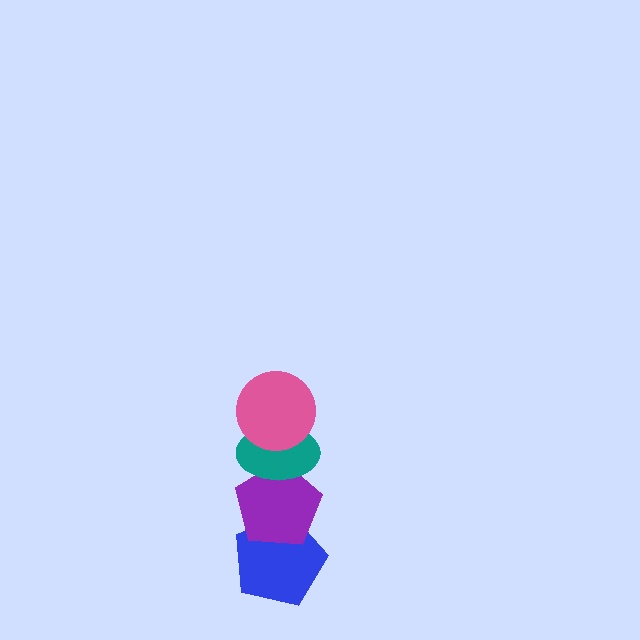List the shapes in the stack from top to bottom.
From top to bottom: the pink circle, the teal ellipse, the purple pentagon, the blue pentagon.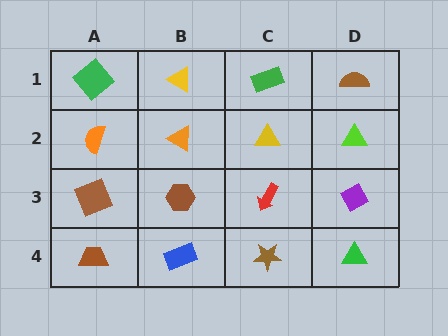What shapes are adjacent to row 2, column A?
A green diamond (row 1, column A), a brown square (row 3, column A), an orange triangle (row 2, column B).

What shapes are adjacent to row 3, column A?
An orange semicircle (row 2, column A), a brown trapezoid (row 4, column A), a brown hexagon (row 3, column B).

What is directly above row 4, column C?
A red arrow.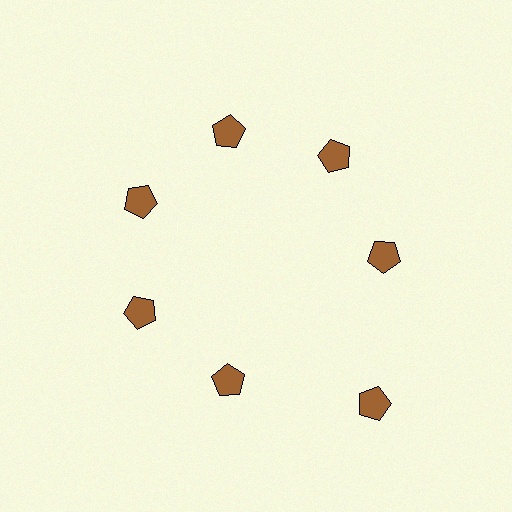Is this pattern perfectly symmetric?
No. The 7 brown pentagons are arranged in a ring, but one element near the 5 o'clock position is pushed outward from the center, breaking the 7-fold rotational symmetry.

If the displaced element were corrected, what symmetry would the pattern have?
It would have 7-fold rotational symmetry — the pattern would map onto itself every 51 degrees.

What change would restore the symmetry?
The symmetry would be restored by moving it inward, back onto the ring so that all 7 pentagons sit at equal angles and equal distance from the center.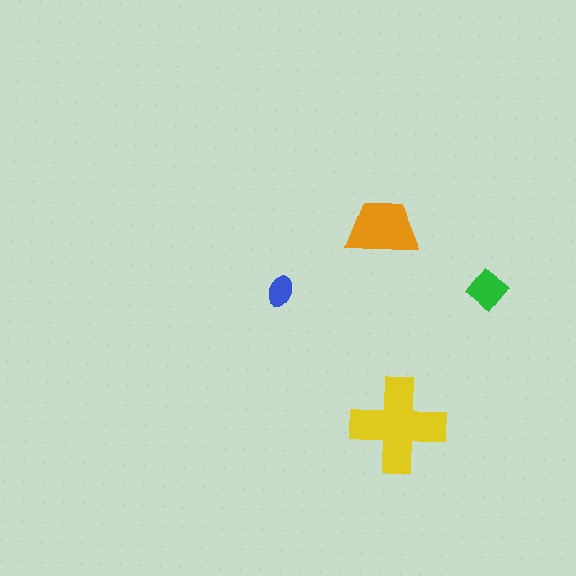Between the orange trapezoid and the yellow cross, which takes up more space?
The yellow cross.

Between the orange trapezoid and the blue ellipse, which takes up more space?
The orange trapezoid.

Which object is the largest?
The yellow cross.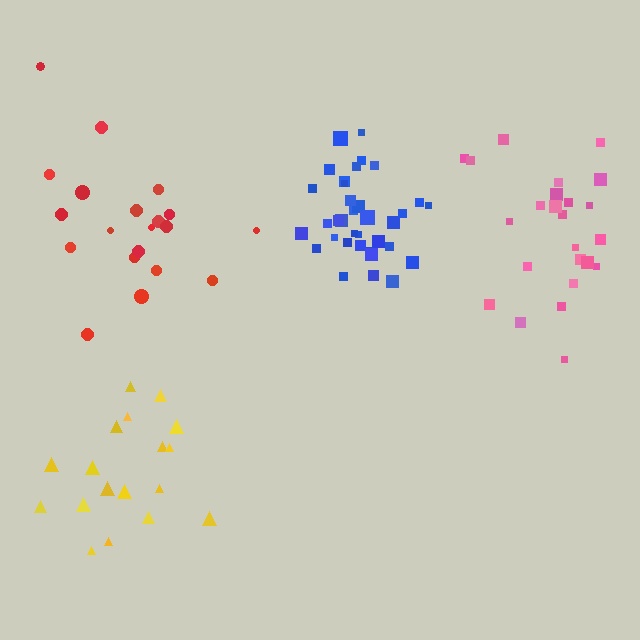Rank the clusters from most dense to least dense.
blue, pink, red, yellow.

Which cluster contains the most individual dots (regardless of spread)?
Blue (35).